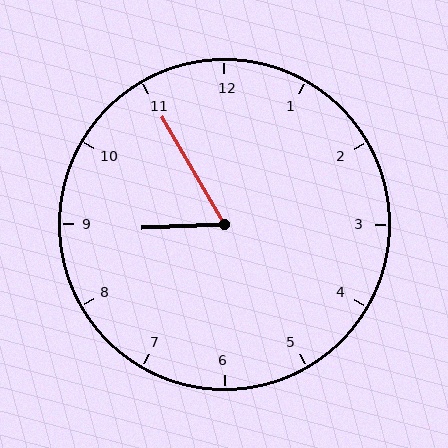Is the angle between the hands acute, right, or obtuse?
It is acute.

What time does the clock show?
8:55.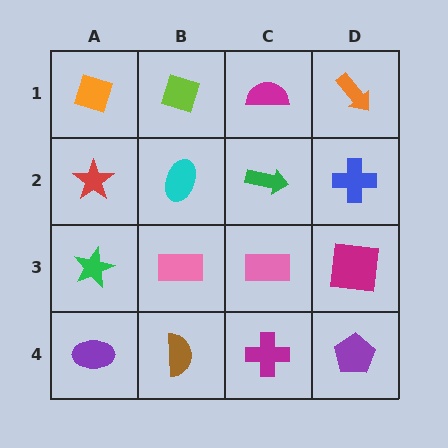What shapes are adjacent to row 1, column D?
A blue cross (row 2, column D), a magenta semicircle (row 1, column C).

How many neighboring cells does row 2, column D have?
3.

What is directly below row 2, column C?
A pink rectangle.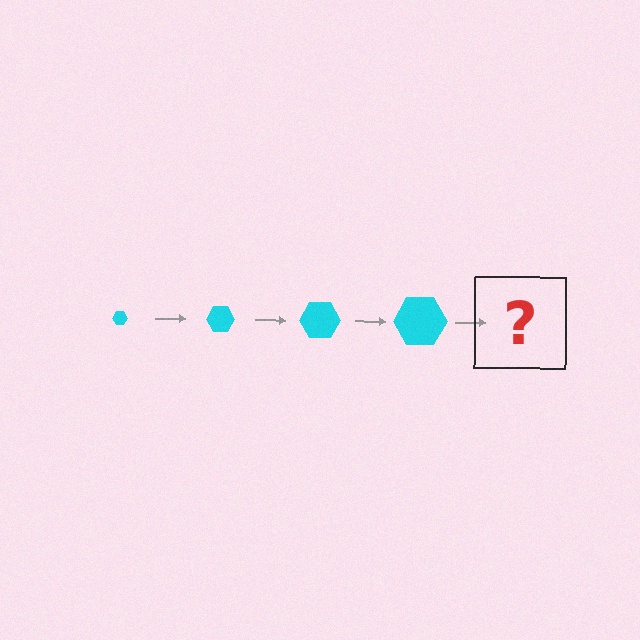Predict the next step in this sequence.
The next step is a cyan hexagon, larger than the previous one.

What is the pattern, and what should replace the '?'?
The pattern is that the hexagon gets progressively larger each step. The '?' should be a cyan hexagon, larger than the previous one.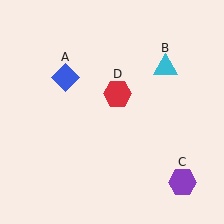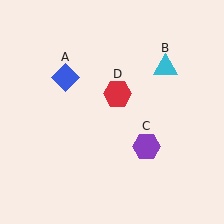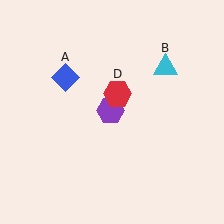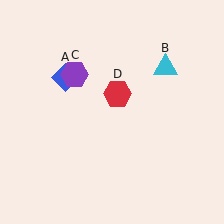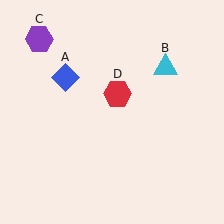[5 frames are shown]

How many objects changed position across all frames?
1 object changed position: purple hexagon (object C).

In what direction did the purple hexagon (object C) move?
The purple hexagon (object C) moved up and to the left.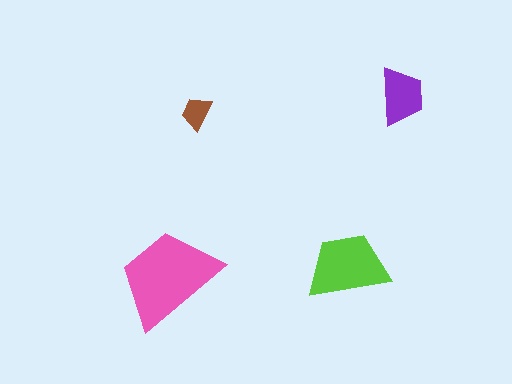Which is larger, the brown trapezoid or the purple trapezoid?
The purple one.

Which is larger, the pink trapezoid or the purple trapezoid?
The pink one.